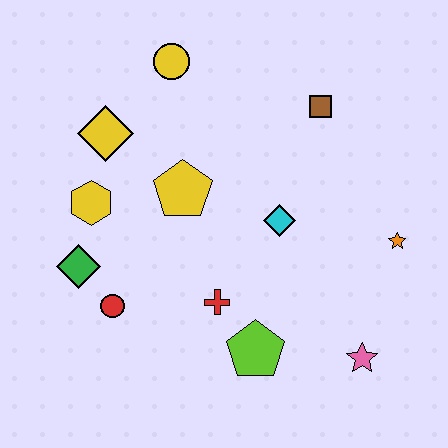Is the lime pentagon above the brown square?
No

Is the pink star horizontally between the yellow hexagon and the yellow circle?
No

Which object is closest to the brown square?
The cyan diamond is closest to the brown square.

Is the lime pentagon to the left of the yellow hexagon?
No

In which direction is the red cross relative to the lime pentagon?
The red cross is above the lime pentagon.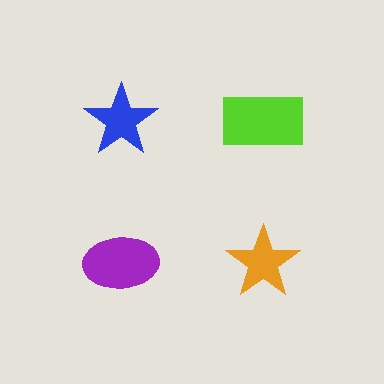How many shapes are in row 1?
2 shapes.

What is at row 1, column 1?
A blue star.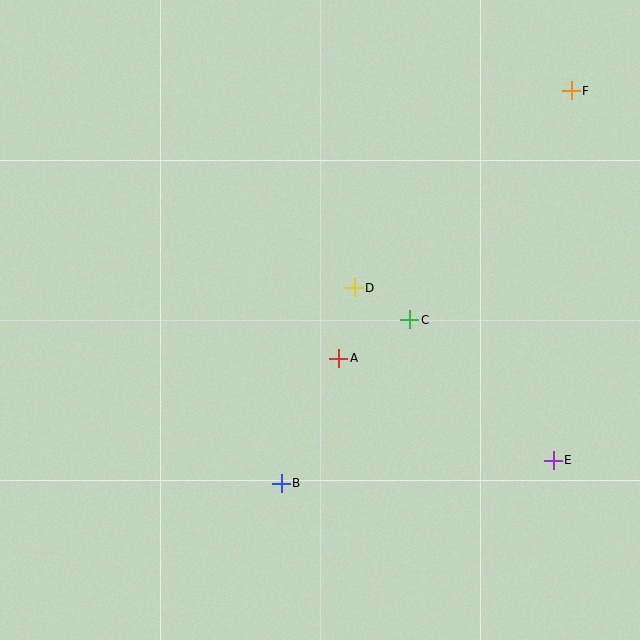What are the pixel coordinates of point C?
Point C is at (410, 320).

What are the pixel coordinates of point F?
Point F is at (571, 91).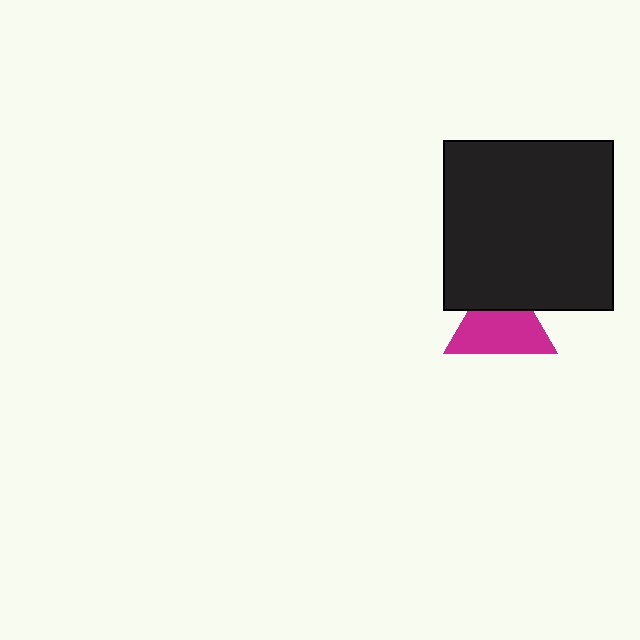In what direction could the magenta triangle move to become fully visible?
The magenta triangle could move down. That would shift it out from behind the black square entirely.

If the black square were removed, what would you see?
You would see the complete magenta triangle.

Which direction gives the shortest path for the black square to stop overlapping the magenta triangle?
Moving up gives the shortest separation.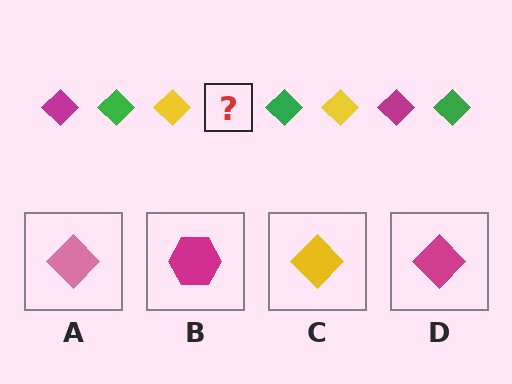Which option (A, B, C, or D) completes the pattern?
D.